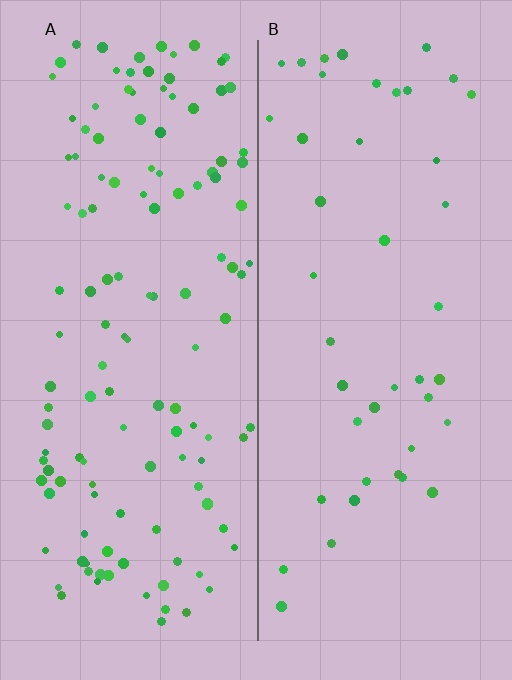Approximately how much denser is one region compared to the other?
Approximately 3.0× — region A over region B.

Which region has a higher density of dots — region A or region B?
A (the left).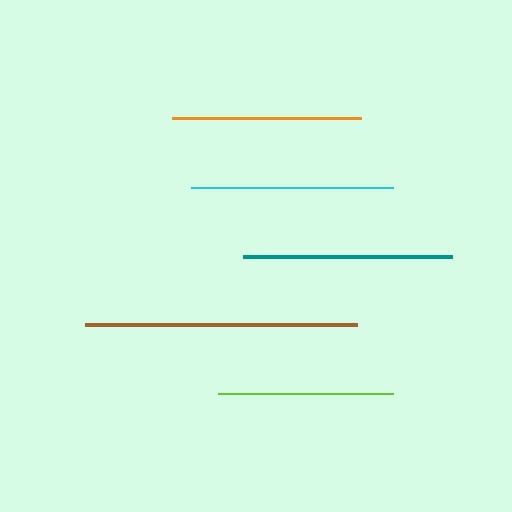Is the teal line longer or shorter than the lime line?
The teal line is longer than the lime line.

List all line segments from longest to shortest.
From longest to shortest: brown, teal, cyan, orange, lime.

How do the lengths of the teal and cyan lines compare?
The teal and cyan lines are approximately the same length.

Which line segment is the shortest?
The lime line is the shortest at approximately 175 pixels.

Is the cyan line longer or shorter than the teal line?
The teal line is longer than the cyan line.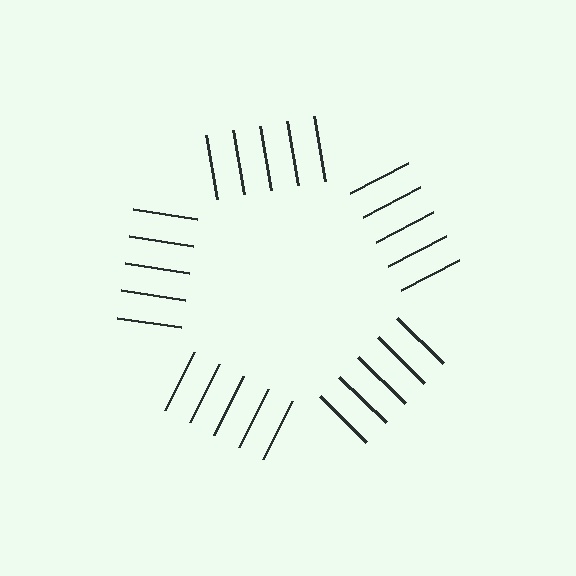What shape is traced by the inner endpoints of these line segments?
An illusory pentagon — the line segments terminate on its edges but no continuous stroke is drawn.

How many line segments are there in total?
25 — 5 along each of the 5 edges.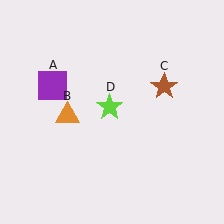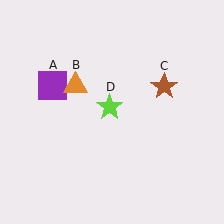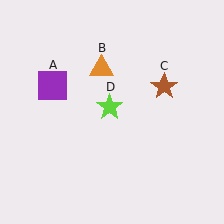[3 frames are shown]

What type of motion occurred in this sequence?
The orange triangle (object B) rotated clockwise around the center of the scene.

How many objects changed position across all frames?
1 object changed position: orange triangle (object B).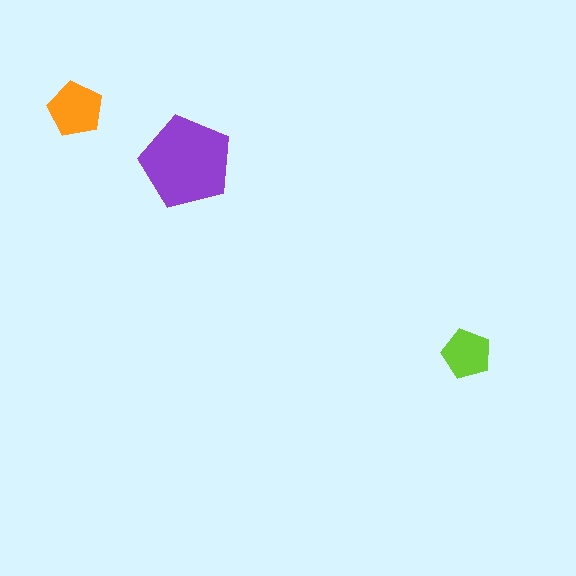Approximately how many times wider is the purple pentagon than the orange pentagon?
About 1.5 times wider.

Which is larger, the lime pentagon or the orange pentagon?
The orange one.